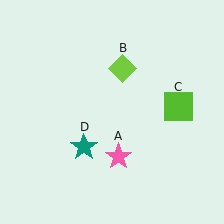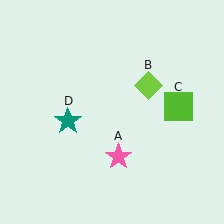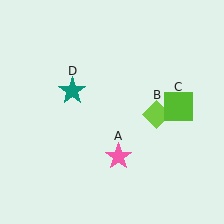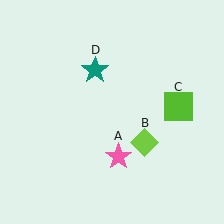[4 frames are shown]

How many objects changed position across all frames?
2 objects changed position: lime diamond (object B), teal star (object D).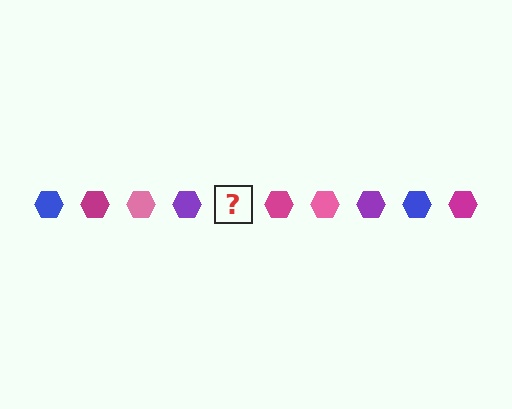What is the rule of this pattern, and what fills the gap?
The rule is that the pattern cycles through blue, magenta, pink, purple hexagons. The gap should be filled with a blue hexagon.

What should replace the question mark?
The question mark should be replaced with a blue hexagon.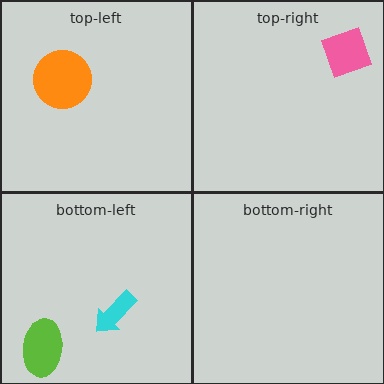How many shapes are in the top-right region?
1.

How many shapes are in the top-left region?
1.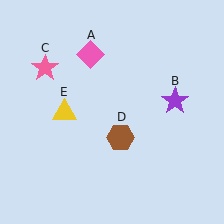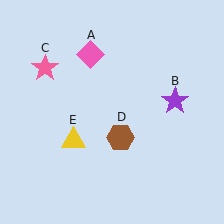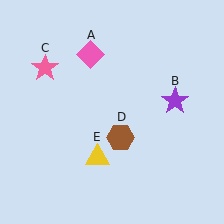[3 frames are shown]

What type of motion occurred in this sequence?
The yellow triangle (object E) rotated counterclockwise around the center of the scene.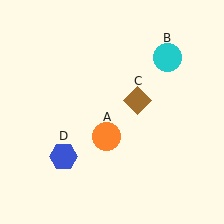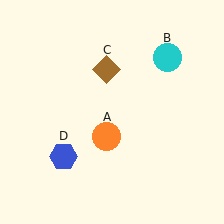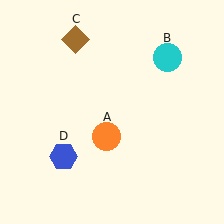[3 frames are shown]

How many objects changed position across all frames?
1 object changed position: brown diamond (object C).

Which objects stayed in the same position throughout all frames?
Orange circle (object A) and cyan circle (object B) and blue hexagon (object D) remained stationary.